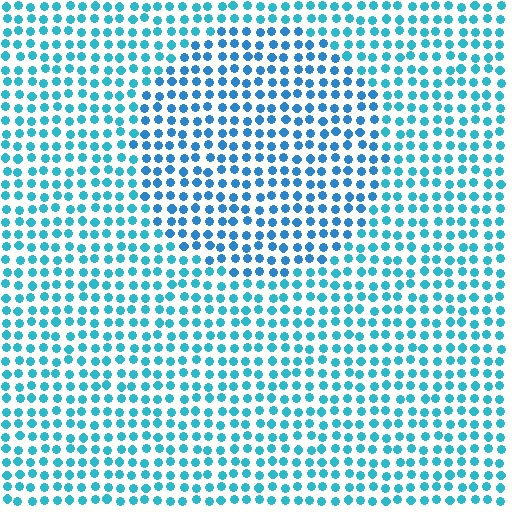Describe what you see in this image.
The image is filled with small cyan elements in a uniform arrangement. A circle-shaped region is visible where the elements are tinted to a slightly different hue, forming a subtle color boundary.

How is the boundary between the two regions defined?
The boundary is defined purely by a slight shift in hue (about 21 degrees). Spacing, size, and orientation are identical on both sides.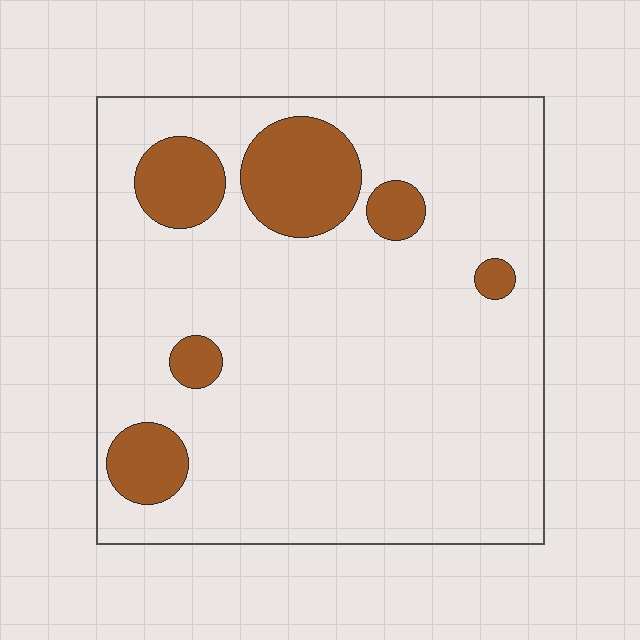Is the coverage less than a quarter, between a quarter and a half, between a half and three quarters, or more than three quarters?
Less than a quarter.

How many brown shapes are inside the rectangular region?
6.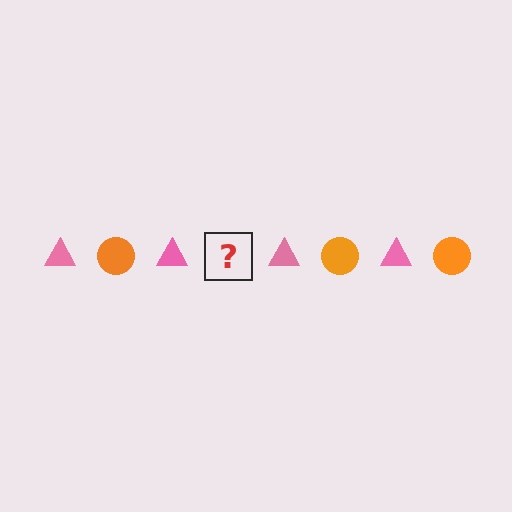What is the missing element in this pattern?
The missing element is an orange circle.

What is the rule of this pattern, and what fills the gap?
The rule is that the pattern alternates between pink triangle and orange circle. The gap should be filled with an orange circle.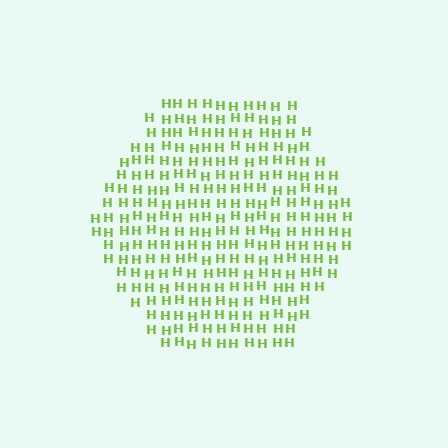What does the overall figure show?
The overall figure shows a hexagon.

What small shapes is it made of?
It is made of small letter H's.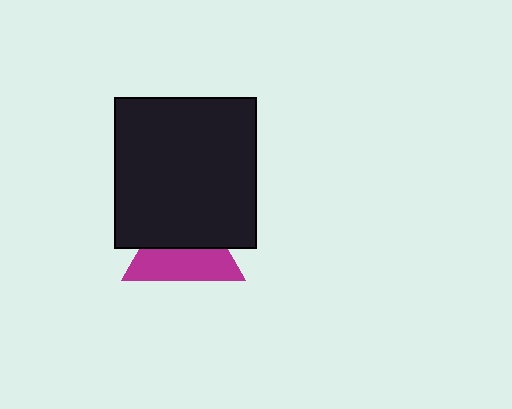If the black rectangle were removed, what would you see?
You would see the complete magenta triangle.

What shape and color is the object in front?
The object in front is a black rectangle.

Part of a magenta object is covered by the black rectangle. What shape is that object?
It is a triangle.